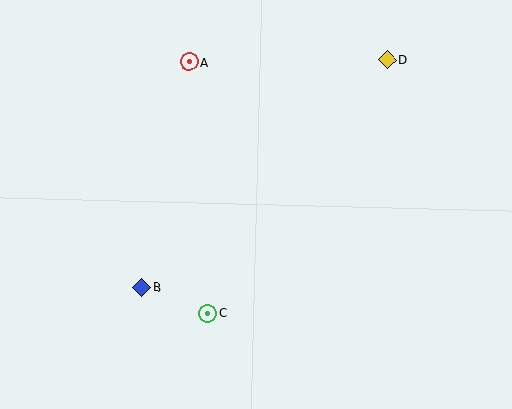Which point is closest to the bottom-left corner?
Point B is closest to the bottom-left corner.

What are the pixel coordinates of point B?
Point B is at (142, 288).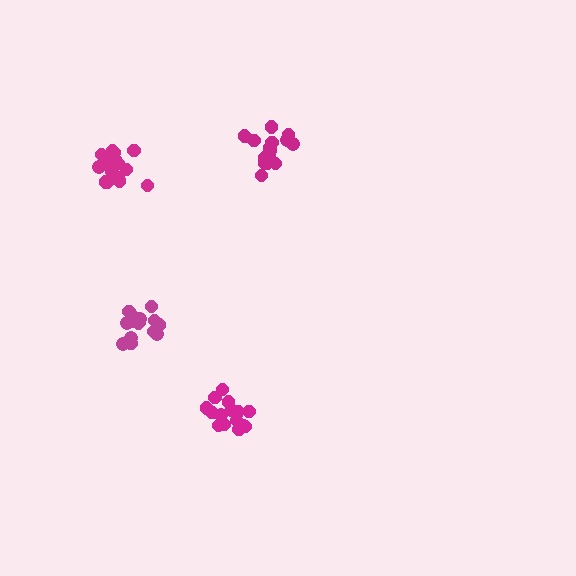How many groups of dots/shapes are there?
There are 4 groups.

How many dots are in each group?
Group 1: 16 dots, Group 2: 16 dots, Group 3: 17 dots, Group 4: 18 dots (67 total).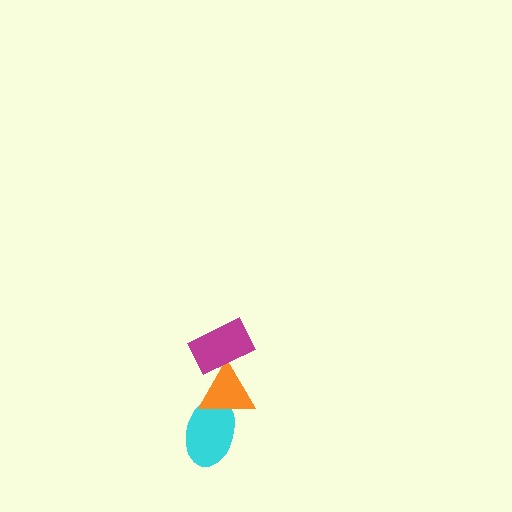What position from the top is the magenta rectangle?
The magenta rectangle is 1st from the top.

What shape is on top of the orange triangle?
The magenta rectangle is on top of the orange triangle.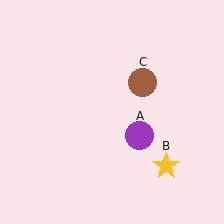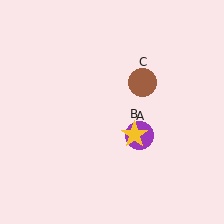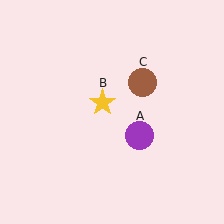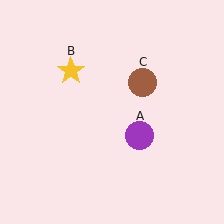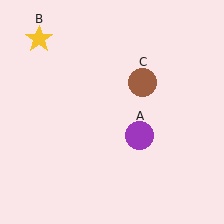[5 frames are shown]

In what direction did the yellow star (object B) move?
The yellow star (object B) moved up and to the left.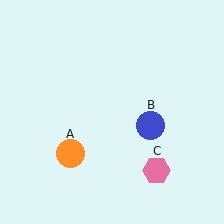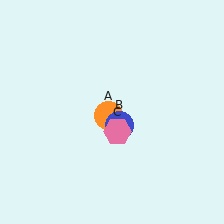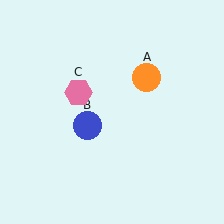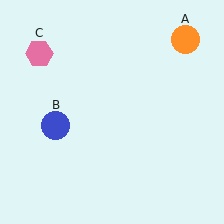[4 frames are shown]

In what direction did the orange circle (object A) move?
The orange circle (object A) moved up and to the right.